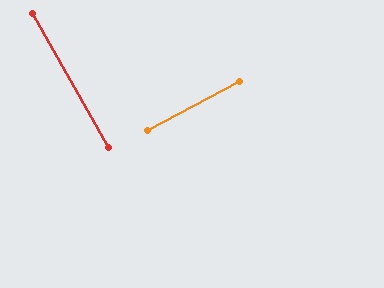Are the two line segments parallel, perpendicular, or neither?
Perpendicular — they meet at approximately 89°.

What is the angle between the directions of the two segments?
Approximately 89 degrees.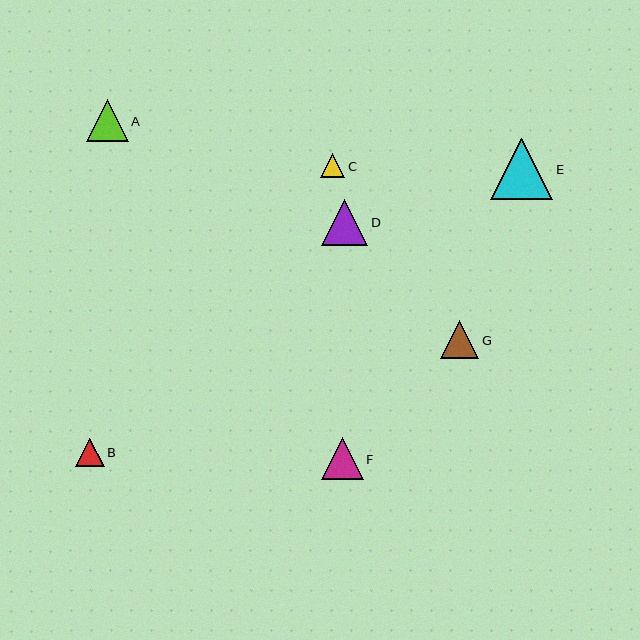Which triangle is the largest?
Triangle E is the largest with a size of approximately 62 pixels.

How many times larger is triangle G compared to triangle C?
Triangle G is approximately 1.6 times the size of triangle C.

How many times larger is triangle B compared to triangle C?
Triangle B is approximately 1.2 times the size of triangle C.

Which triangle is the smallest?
Triangle C is the smallest with a size of approximately 24 pixels.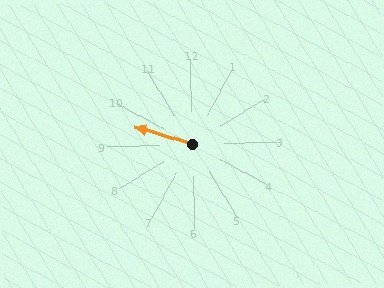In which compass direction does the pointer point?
West.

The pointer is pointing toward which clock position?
Roughly 10 o'clock.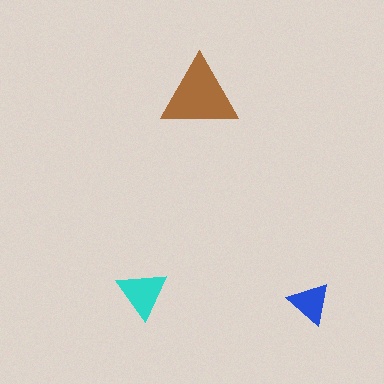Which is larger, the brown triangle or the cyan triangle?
The brown one.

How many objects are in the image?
There are 3 objects in the image.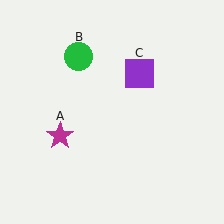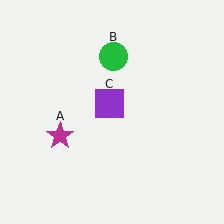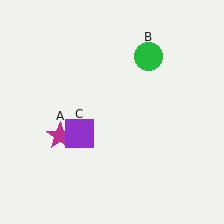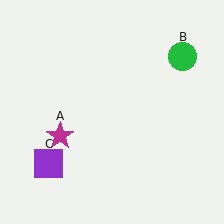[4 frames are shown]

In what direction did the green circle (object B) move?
The green circle (object B) moved right.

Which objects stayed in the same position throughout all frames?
Magenta star (object A) remained stationary.